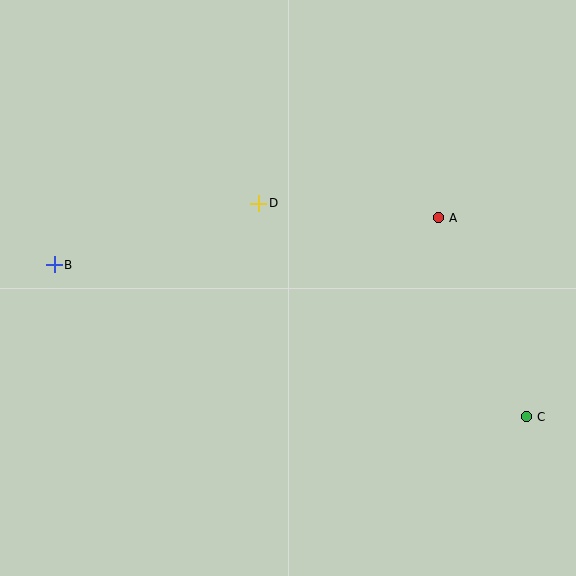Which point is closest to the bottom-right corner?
Point C is closest to the bottom-right corner.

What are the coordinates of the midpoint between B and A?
The midpoint between B and A is at (247, 241).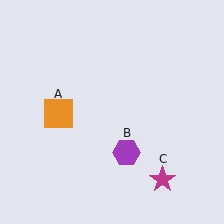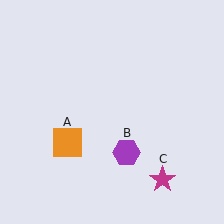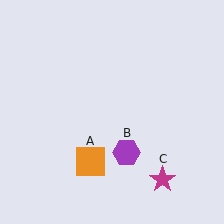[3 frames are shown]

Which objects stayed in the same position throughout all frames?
Purple hexagon (object B) and magenta star (object C) remained stationary.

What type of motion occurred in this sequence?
The orange square (object A) rotated counterclockwise around the center of the scene.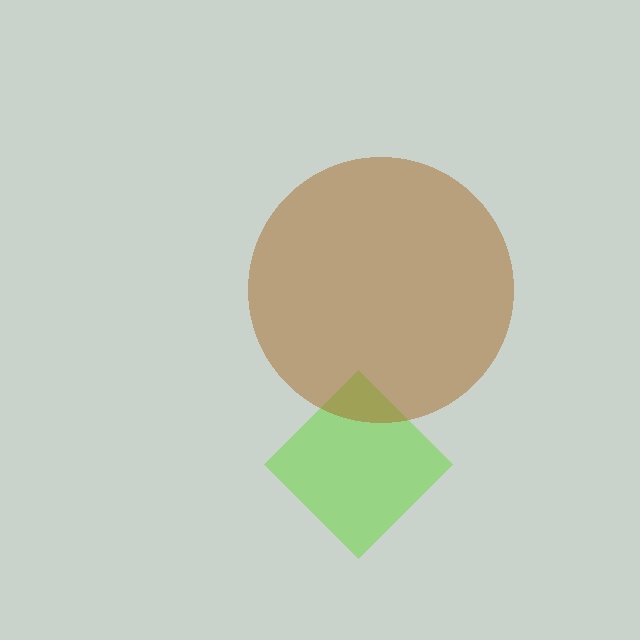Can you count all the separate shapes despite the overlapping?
Yes, there are 2 separate shapes.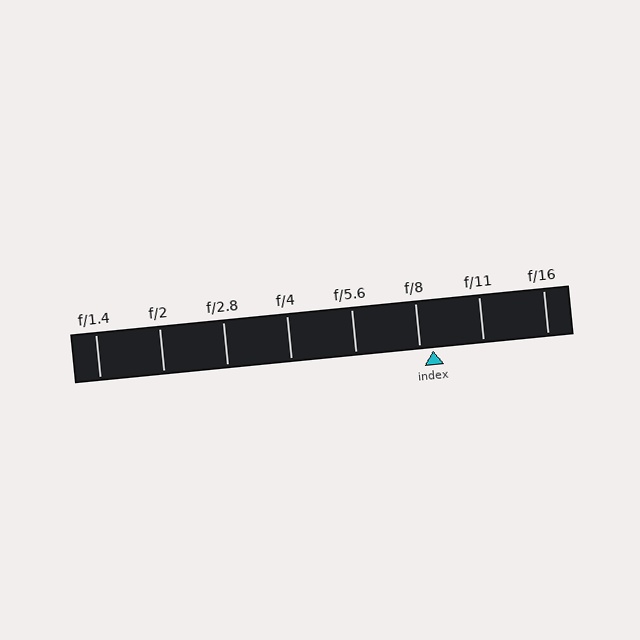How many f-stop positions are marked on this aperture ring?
There are 8 f-stop positions marked.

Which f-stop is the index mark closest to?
The index mark is closest to f/8.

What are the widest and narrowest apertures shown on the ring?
The widest aperture shown is f/1.4 and the narrowest is f/16.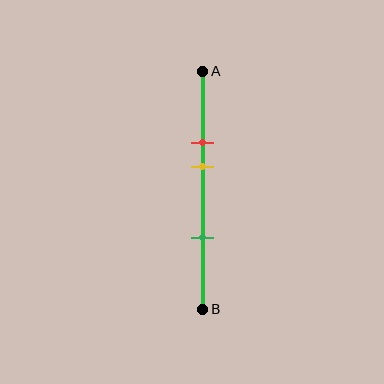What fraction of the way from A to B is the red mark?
The red mark is approximately 30% (0.3) of the way from A to B.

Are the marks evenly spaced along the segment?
No, the marks are not evenly spaced.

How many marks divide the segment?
There are 3 marks dividing the segment.